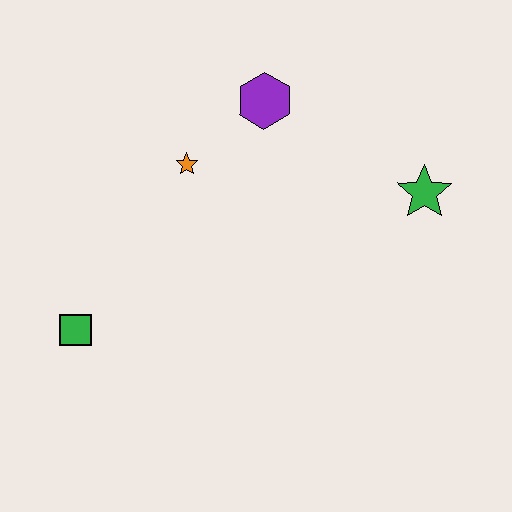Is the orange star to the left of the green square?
No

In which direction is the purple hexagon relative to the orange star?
The purple hexagon is to the right of the orange star.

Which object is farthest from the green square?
The green star is farthest from the green square.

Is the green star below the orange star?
Yes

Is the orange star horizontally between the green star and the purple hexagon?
No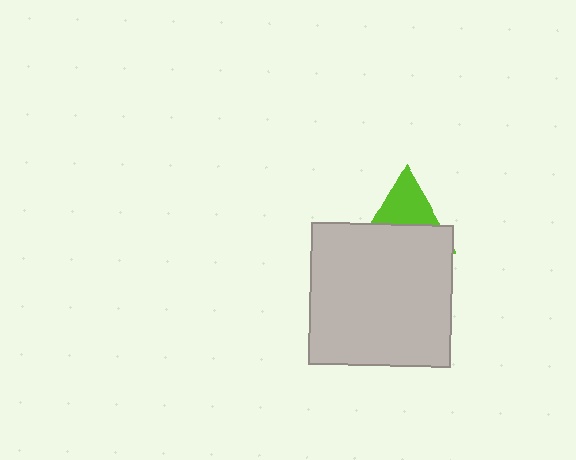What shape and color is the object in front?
The object in front is a light gray square.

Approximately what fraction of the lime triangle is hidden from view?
Roughly 53% of the lime triangle is hidden behind the light gray square.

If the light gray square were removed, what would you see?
You would see the complete lime triangle.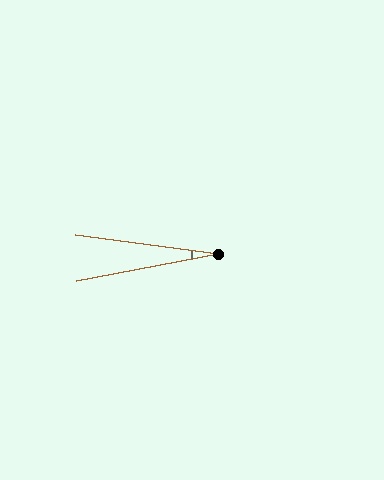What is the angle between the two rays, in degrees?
Approximately 18 degrees.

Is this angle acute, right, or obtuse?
It is acute.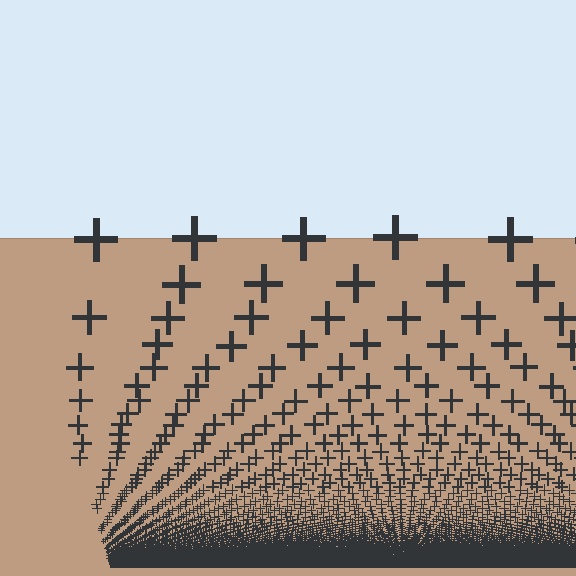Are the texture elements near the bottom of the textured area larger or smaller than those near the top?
Smaller. The gradient is inverted — elements near the bottom are smaller and denser.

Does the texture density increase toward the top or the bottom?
Density increases toward the bottom.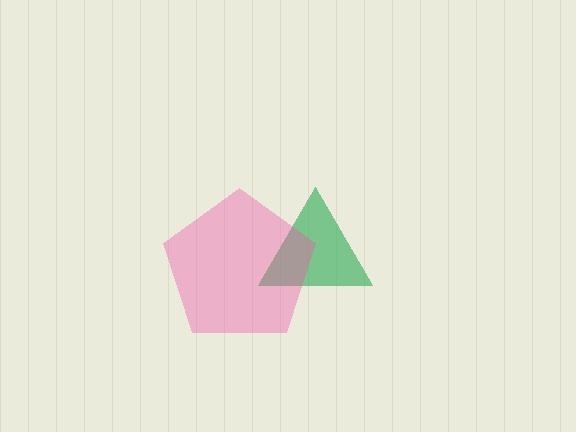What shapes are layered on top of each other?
The layered shapes are: a green triangle, a pink pentagon.